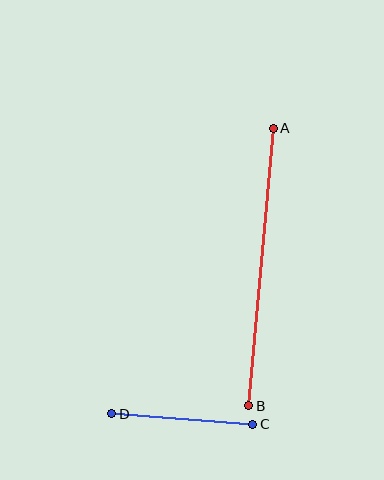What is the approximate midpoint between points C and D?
The midpoint is at approximately (182, 419) pixels.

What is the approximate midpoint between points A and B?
The midpoint is at approximately (261, 267) pixels.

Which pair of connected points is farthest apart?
Points A and B are farthest apart.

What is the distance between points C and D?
The distance is approximately 141 pixels.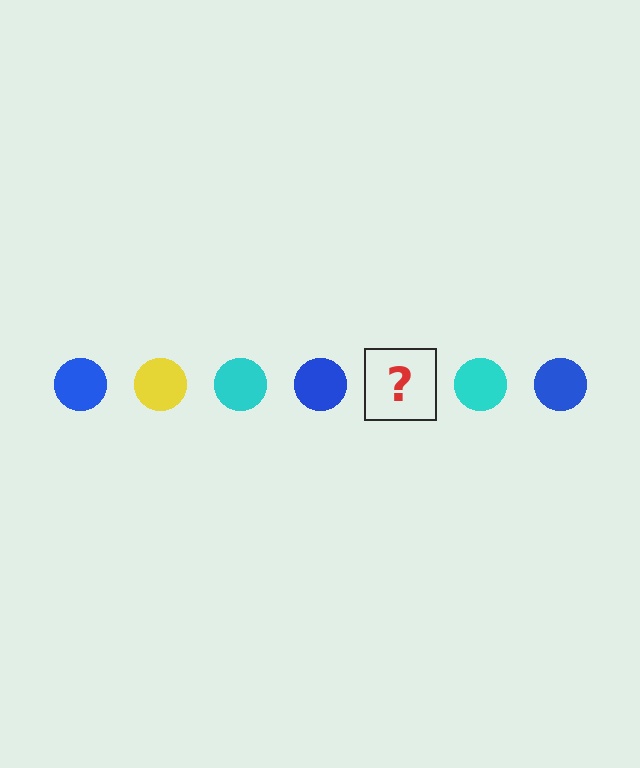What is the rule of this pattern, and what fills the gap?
The rule is that the pattern cycles through blue, yellow, cyan circles. The gap should be filled with a yellow circle.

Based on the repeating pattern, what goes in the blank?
The blank should be a yellow circle.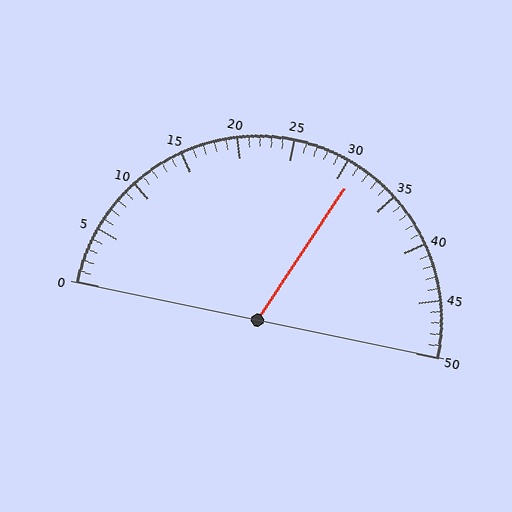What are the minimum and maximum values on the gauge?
The gauge ranges from 0 to 50.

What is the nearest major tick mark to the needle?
The nearest major tick mark is 30.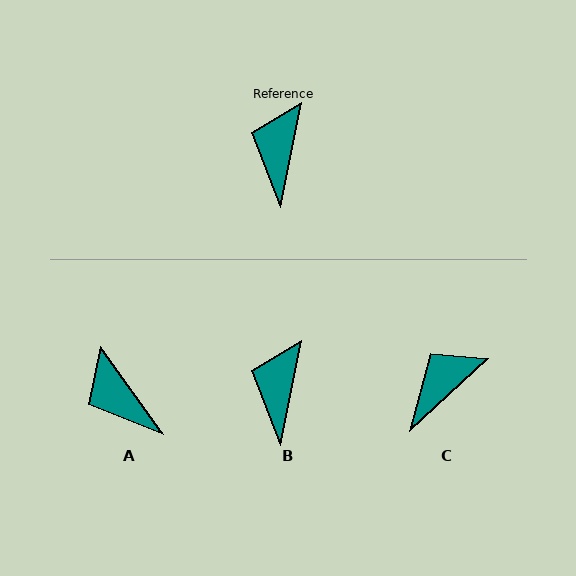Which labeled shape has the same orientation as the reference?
B.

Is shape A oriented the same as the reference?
No, it is off by about 47 degrees.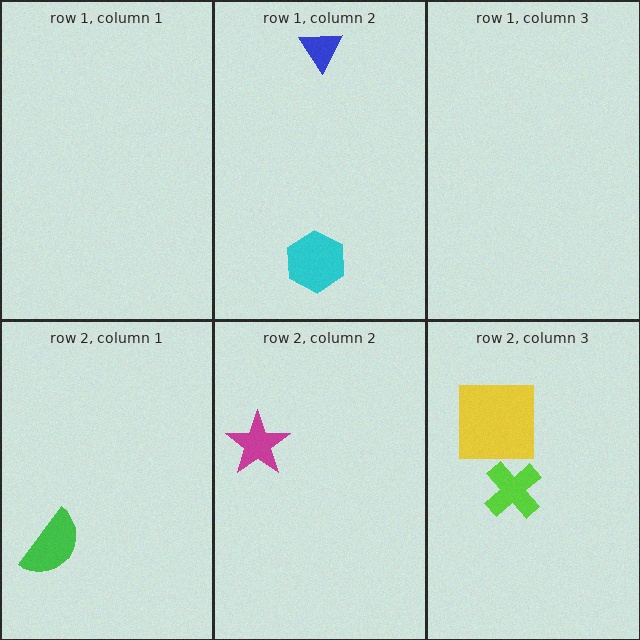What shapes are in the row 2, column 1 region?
The green semicircle.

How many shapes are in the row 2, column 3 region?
2.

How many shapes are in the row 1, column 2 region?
2.